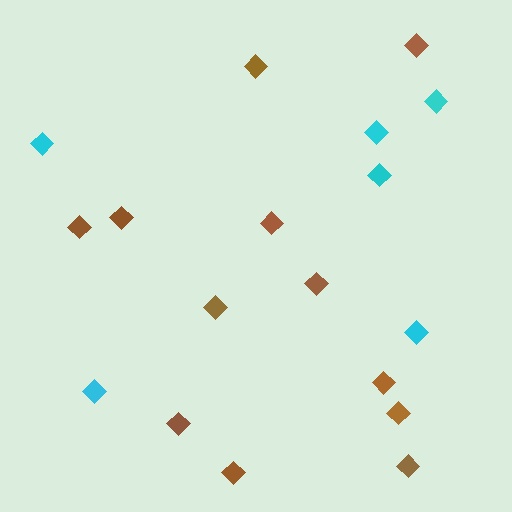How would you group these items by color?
There are 2 groups: one group of cyan diamonds (6) and one group of brown diamonds (12).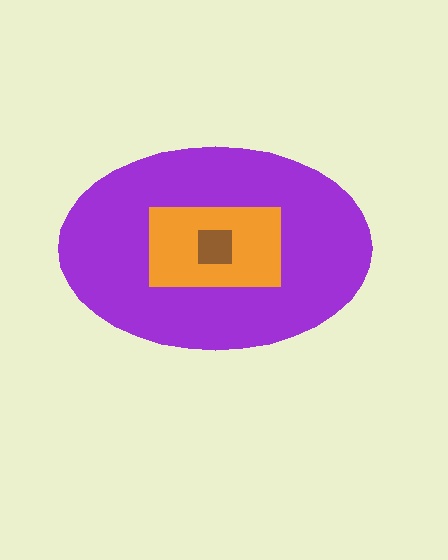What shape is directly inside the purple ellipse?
The orange rectangle.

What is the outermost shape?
The purple ellipse.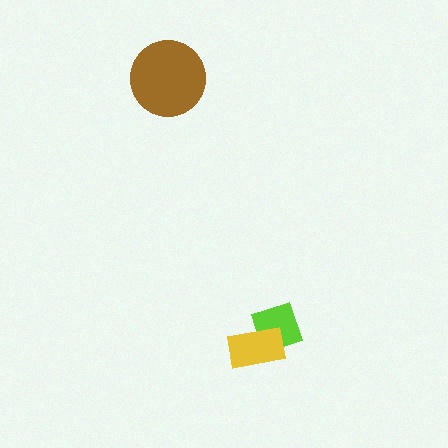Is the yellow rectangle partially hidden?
No, no other shape covers it.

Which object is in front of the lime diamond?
The yellow rectangle is in front of the lime diamond.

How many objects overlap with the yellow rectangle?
1 object overlaps with the yellow rectangle.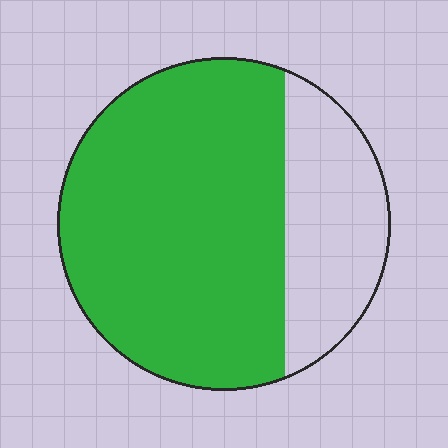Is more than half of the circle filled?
Yes.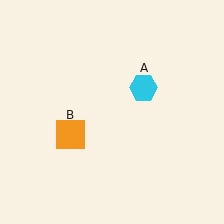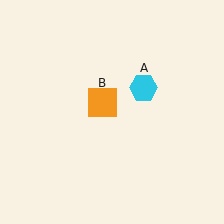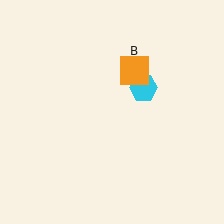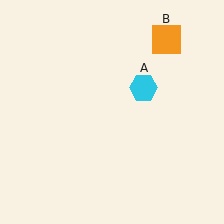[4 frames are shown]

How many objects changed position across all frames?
1 object changed position: orange square (object B).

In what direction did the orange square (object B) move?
The orange square (object B) moved up and to the right.